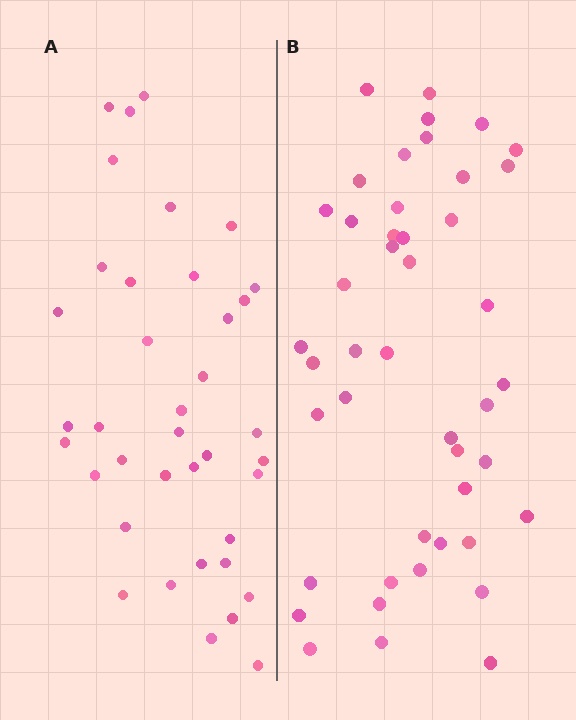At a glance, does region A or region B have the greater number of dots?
Region B (the right region) has more dots.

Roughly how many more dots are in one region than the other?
Region B has roughly 8 or so more dots than region A.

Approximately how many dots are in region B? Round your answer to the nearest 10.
About 40 dots. (The exact count is 45, which rounds to 40.)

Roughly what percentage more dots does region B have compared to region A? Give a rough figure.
About 20% more.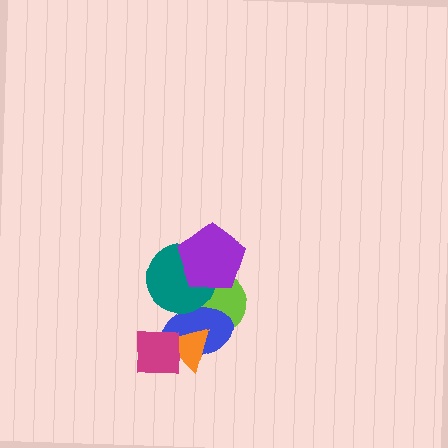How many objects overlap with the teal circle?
3 objects overlap with the teal circle.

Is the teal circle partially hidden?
Yes, it is partially covered by another shape.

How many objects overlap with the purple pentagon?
2 objects overlap with the purple pentagon.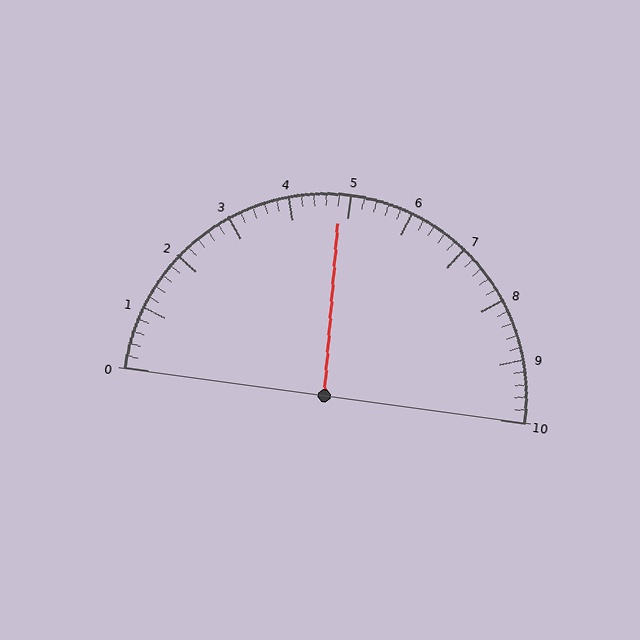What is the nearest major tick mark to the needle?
The nearest major tick mark is 5.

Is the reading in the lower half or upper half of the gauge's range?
The reading is in the lower half of the range (0 to 10).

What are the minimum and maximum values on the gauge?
The gauge ranges from 0 to 10.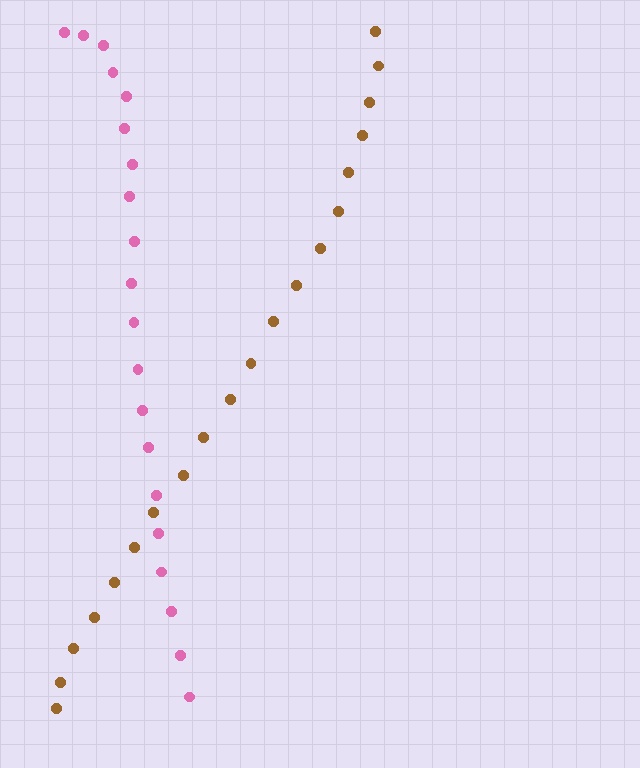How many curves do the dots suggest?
There are 2 distinct paths.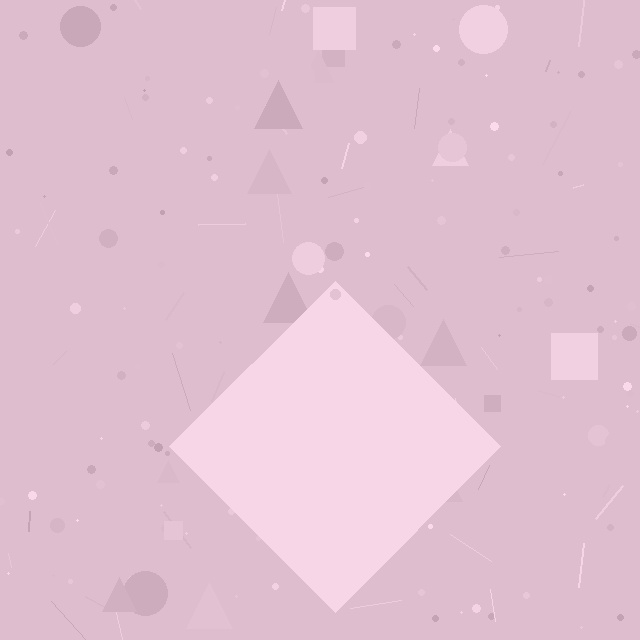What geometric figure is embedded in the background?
A diamond is embedded in the background.